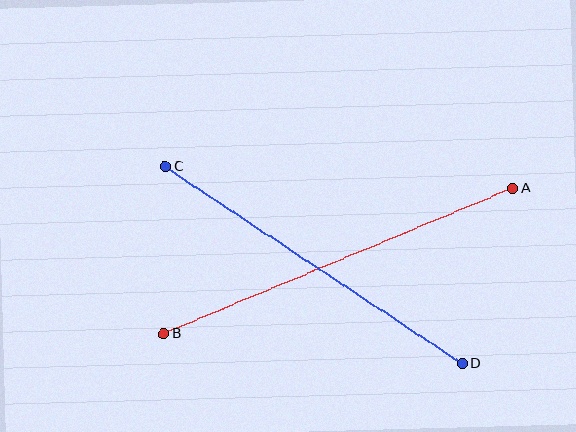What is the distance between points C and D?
The distance is approximately 357 pixels.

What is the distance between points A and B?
The distance is approximately 378 pixels.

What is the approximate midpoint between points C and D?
The midpoint is at approximately (314, 265) pixels.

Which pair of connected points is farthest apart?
Points A and B are farthest apart.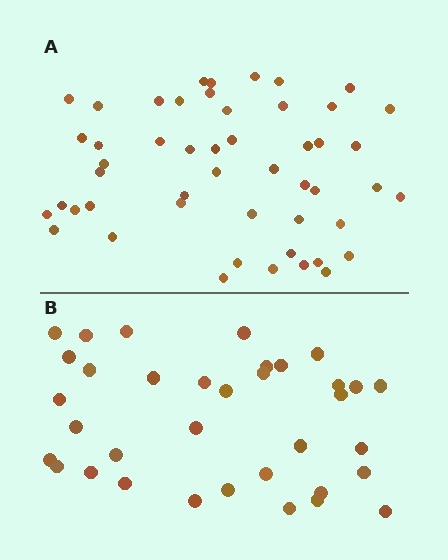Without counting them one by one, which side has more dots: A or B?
Region A (the top region) has more dots.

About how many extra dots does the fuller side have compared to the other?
Region A has approximately 15 more dots than region B.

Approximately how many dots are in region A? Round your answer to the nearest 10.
About 50 dots.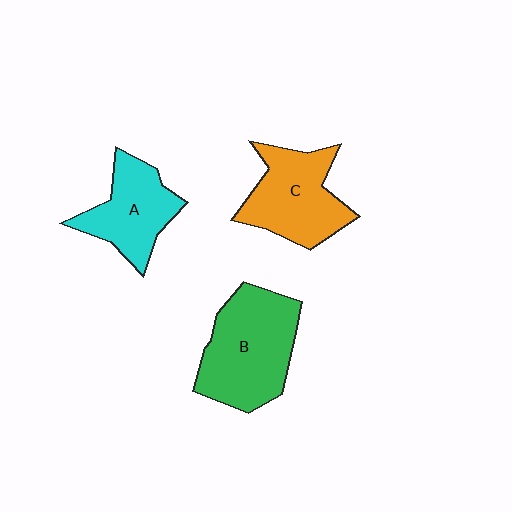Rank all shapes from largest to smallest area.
From largest to smallest: B (green), C (orange), A (cyan).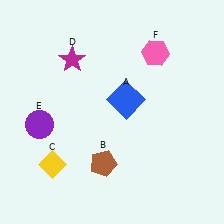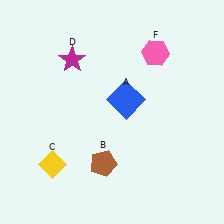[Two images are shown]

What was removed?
The purple circle (E) was removed in Image 2.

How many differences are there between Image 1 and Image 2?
There is 1 difference between the two images.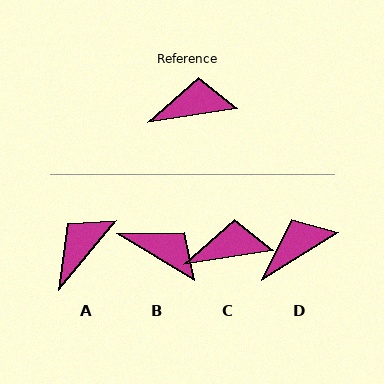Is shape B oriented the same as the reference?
No, it is off by about 40 degrees.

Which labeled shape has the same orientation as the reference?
C.